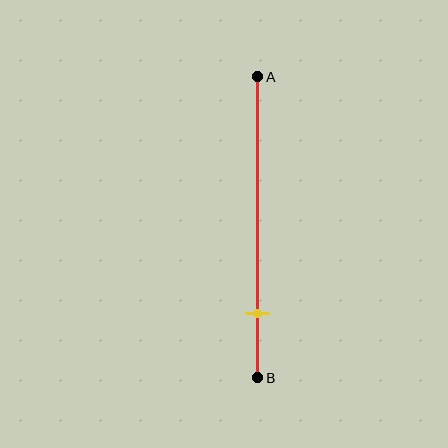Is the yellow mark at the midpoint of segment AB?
No, the mark is at about 80% from A, not at the 50% midpoint.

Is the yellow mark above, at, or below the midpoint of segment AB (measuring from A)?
The yellow mark is below the midpoint of segment AB.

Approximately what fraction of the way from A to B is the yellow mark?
The yellow mark is approximately 80% of the way from A to B.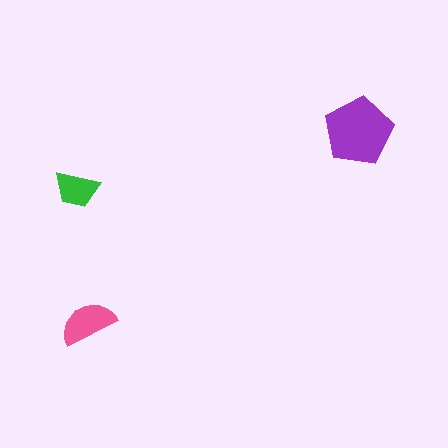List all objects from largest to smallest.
The purple pentagon, the pink semicircle, the green trapezoid.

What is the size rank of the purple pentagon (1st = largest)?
1st.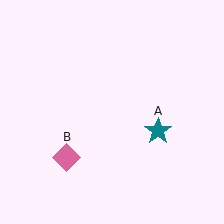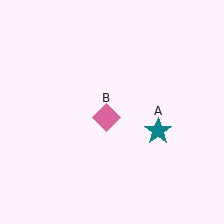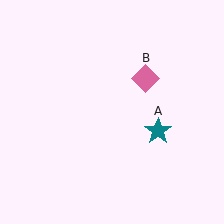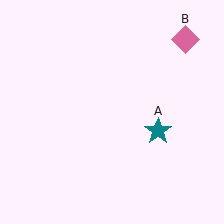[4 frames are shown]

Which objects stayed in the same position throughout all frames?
Teal star (object A) remained stationary.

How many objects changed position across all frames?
1 object changed position: pink diamond (object B).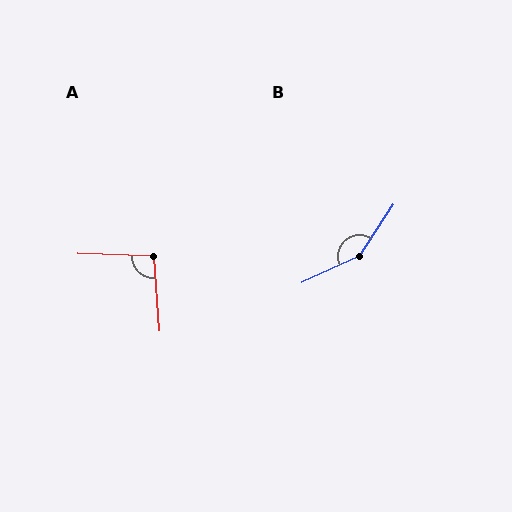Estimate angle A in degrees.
Approximately 97 degrees.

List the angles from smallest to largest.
A (97°), B (148°).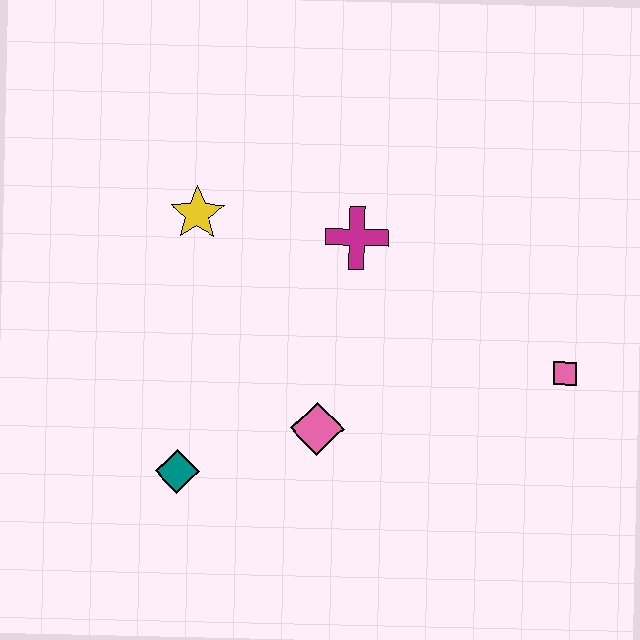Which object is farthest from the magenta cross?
The teal diamond is farthest from the magenta cross.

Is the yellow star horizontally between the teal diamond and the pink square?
Yes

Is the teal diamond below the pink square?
Yes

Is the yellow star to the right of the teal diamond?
Yes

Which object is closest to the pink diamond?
The teal diamond is closest to the pink diamond.